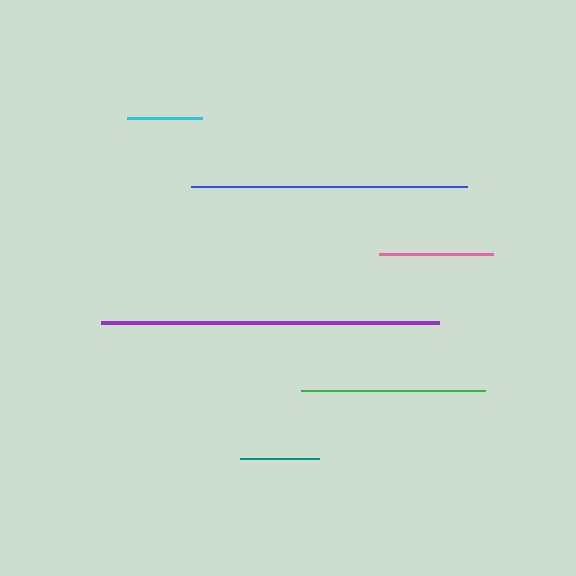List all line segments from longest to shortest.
From longest to shortest: purple, blue, green, pink, teal, cyan.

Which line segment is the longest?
The purple line is the longest at approximately 338 pixels.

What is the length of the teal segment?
The teal segment is approximately 78 pixels long.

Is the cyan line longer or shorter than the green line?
The green line is longer than the cyan line.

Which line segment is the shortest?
The cyan line is the shortest at approximately 75 pixels.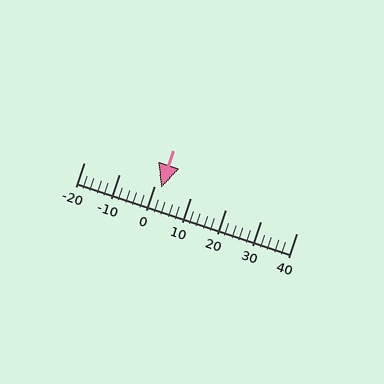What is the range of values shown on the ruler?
The ruler shows values from -20 to 40.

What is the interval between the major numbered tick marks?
The major tick marks are spaced 10 units apart.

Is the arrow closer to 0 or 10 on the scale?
The arrow is closer to 0.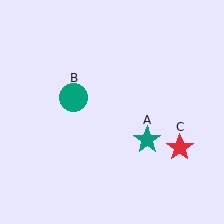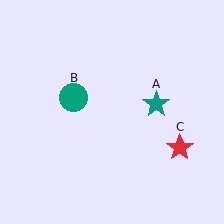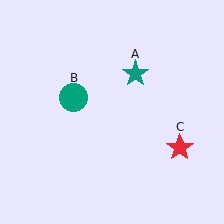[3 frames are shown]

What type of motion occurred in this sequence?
The teal star (object A) rotated counterclockwise around the center of the scene.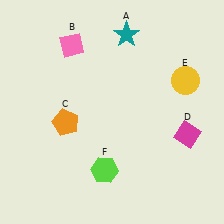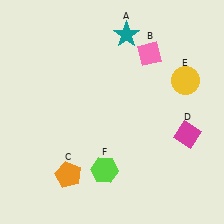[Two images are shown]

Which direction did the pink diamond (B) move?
The pink diamond (B) moved right.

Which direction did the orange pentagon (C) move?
The orange pentagon (C) moved down.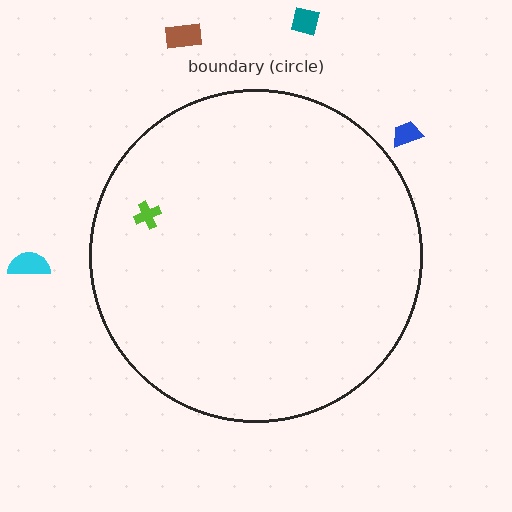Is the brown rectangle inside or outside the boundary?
Outside.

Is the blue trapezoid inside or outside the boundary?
Outside.